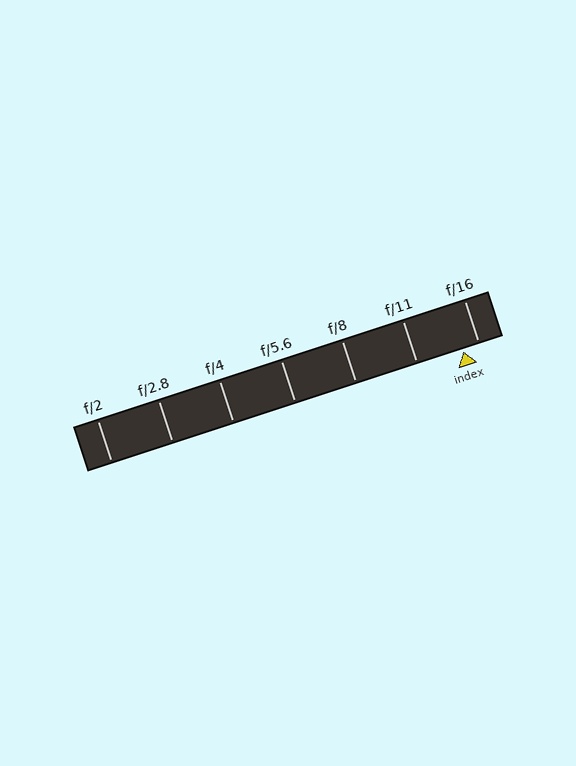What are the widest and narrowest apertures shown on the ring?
The widest aperture shown is f/2 and the narrowest is f/16.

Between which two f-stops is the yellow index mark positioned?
The index mark is between f/11 and f/16.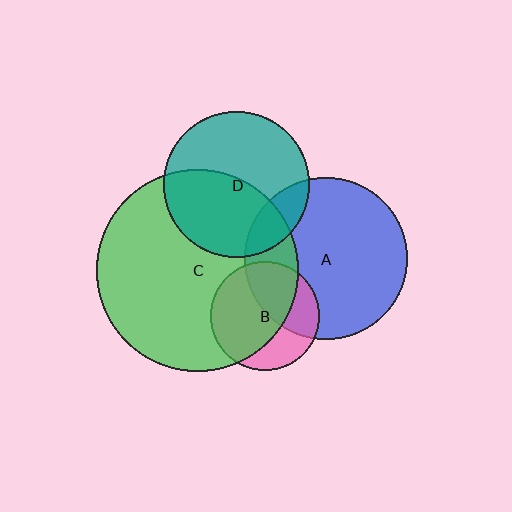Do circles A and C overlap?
Yes.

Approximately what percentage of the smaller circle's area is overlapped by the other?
Approximately 25%.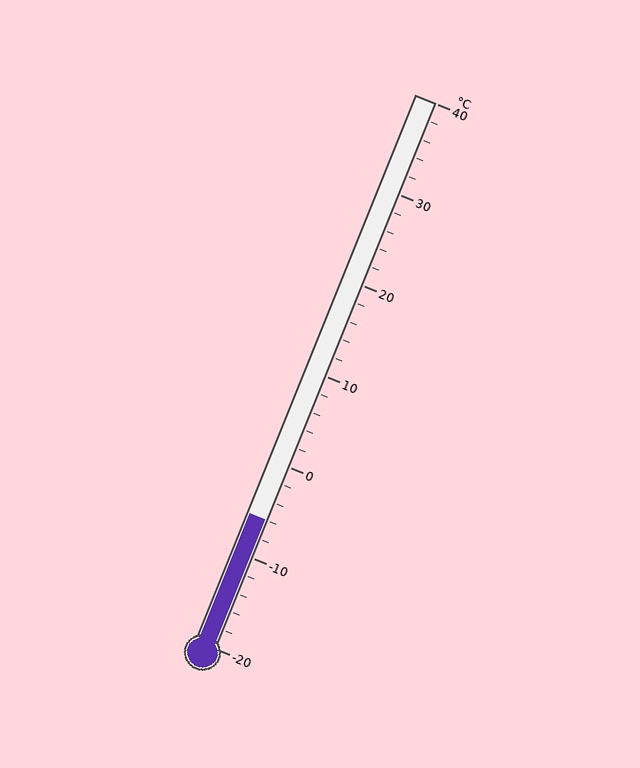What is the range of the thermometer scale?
The thermometer scale ranges from -20°C to 40°C.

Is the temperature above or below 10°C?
The temperature is below 10°C.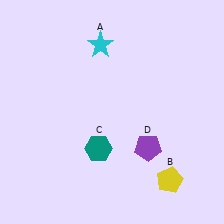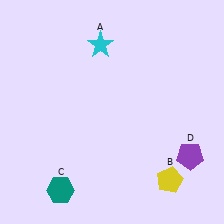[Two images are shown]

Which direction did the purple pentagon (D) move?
The purple pentagon (D) moved right.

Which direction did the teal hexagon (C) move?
The teal hexagon (C) moved down.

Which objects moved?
The objects that moved are: the teal hexagon (C), the purple pentagon (D).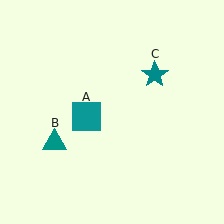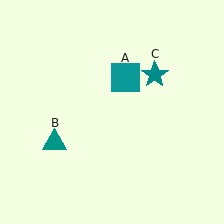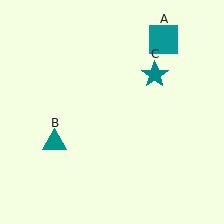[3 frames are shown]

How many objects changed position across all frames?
1 object changed position: teal square (object A).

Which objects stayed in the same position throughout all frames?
Teal triangle (object B) and teal star (object C) remained stationary.